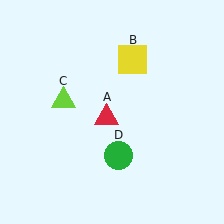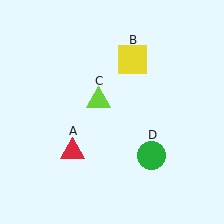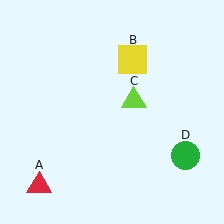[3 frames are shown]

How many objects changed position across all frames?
3 objects changed position: red triangle (object A), lime triangle (object C), green circle (object D).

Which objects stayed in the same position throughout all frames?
Yellow square (object B) remained stationary.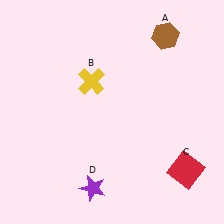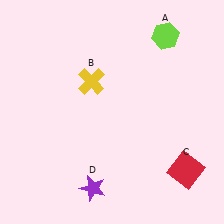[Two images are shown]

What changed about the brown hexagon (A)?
In Image 1, A is brown. In Image 2, it changed to lime.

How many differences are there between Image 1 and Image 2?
There is 1 difference between the two images.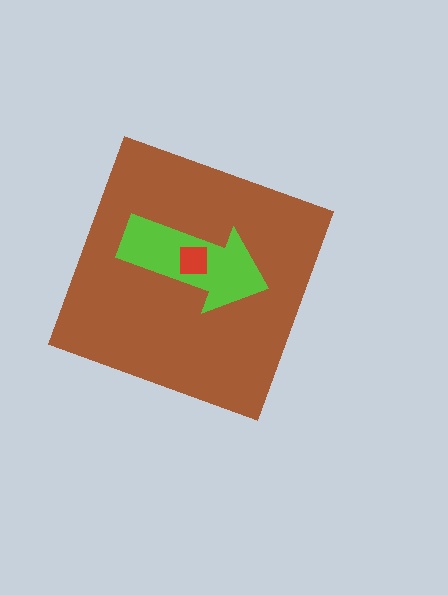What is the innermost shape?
The red square.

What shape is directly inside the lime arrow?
The red square.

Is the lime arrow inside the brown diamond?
Yes.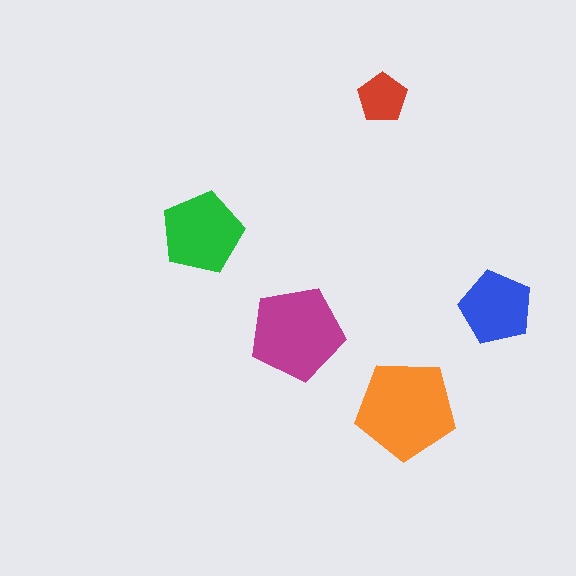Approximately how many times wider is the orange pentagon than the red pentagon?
About 2 times wider.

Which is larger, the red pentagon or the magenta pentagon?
The magenta one.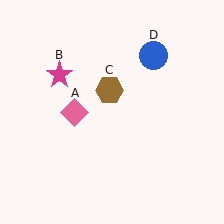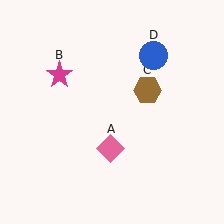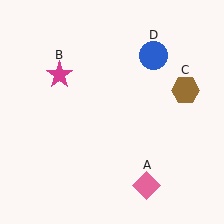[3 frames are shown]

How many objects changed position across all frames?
2 objects changed position: pink diamond (object A), brown hexagon (object C).